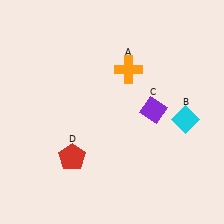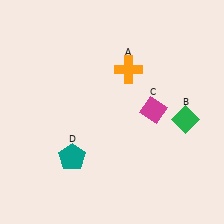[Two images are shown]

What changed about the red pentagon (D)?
In Image 1, D is red. In Image 2, it changed to teal.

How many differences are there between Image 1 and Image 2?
There are 3 differences between the two images.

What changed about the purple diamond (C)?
In Image 1, C is purple. In Image 2, it changed to magenta.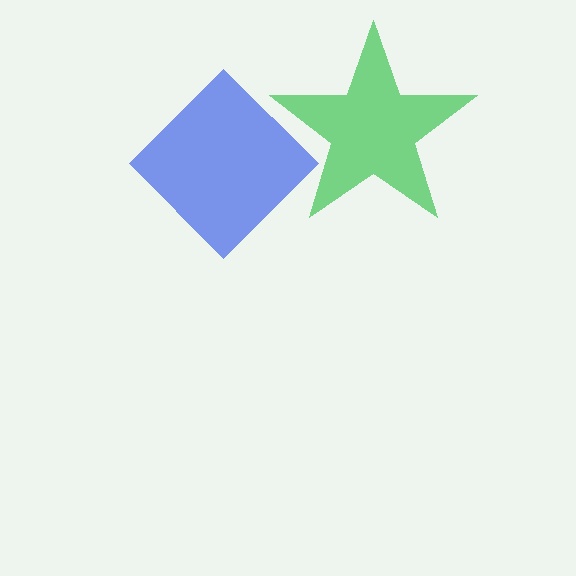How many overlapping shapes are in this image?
There are 2 overlapping shapes in the image.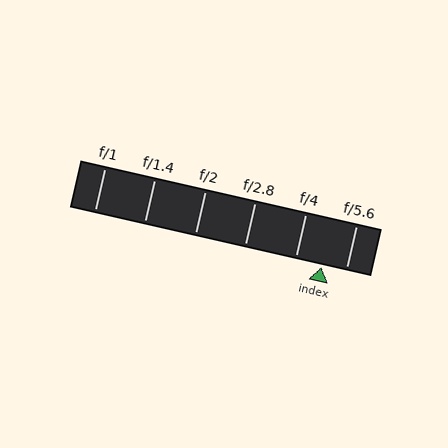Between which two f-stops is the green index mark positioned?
The index mark is between f/4 and f/5.6.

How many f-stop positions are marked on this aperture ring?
There are 6 f-stop positions marked.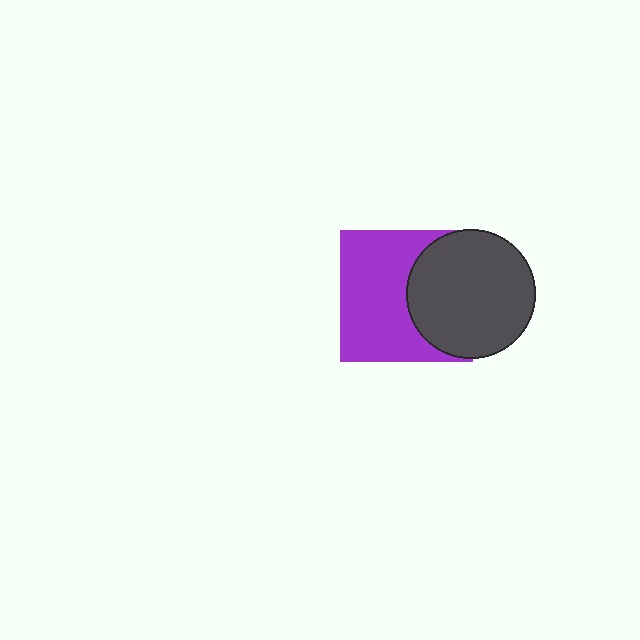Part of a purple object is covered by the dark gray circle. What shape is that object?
It is a square.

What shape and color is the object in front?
The object in front is a dark gray circle.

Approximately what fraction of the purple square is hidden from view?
Roughly 39% of the purple square is hidden behind the dark gray circle.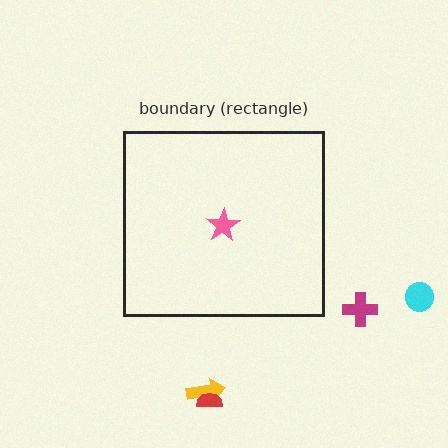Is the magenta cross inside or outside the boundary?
Outside.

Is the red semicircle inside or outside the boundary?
Outside.